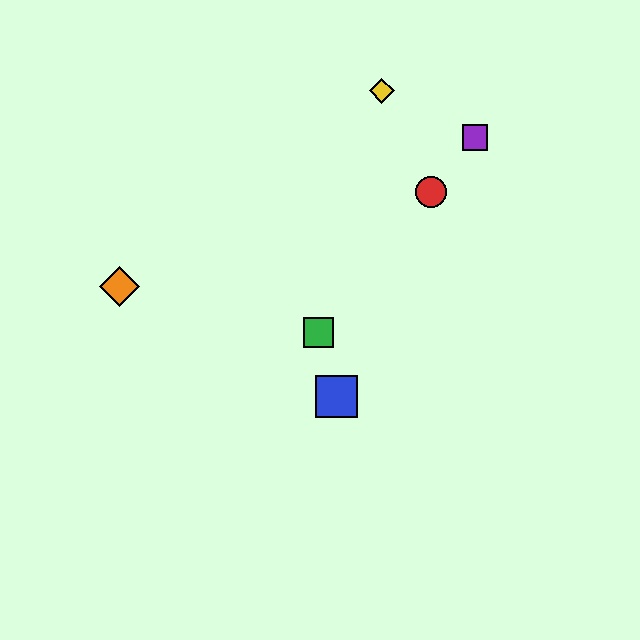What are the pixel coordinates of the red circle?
The red circle is at (431, 192).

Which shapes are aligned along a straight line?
The red circle, the green square, the purple square are aligned along a straight line.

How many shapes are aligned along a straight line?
3 shapes (the red circle, the green square, the purple square) are aligned along a straight line.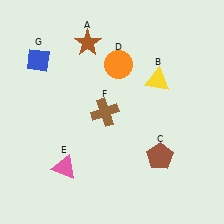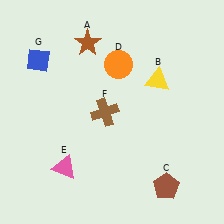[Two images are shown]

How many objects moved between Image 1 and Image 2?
1 object moved between the two images.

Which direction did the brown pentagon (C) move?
The brown pentagon (C) moved down.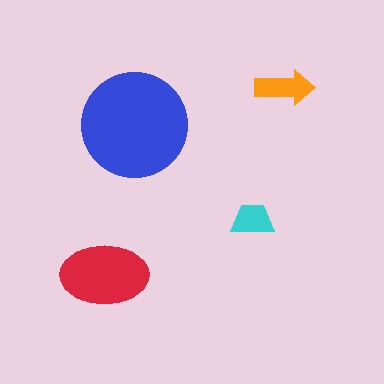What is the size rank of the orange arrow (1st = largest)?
3rd.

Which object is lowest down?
The red ellipse is bottommost.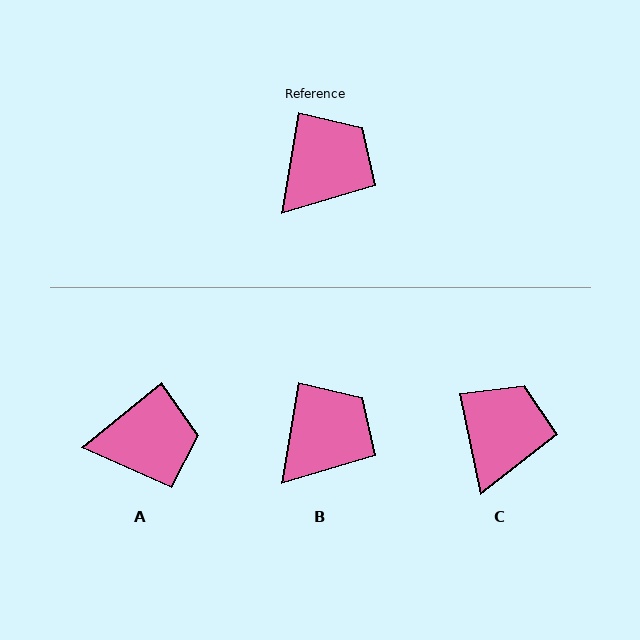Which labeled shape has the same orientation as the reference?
B.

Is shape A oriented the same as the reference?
No, it is off by about 41 degrees.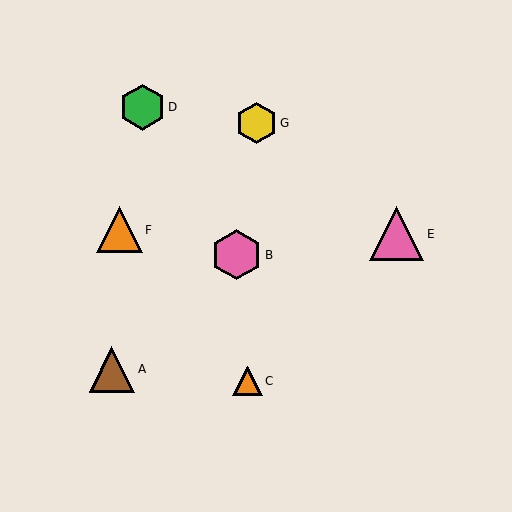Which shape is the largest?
The pink triangle (labeled E) is the largest.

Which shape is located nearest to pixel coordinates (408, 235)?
The pink triangle (labeled E) at (397, 234) is nearest to that location.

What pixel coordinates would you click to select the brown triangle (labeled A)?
Click at (112, 369) to select the brown triangle A.